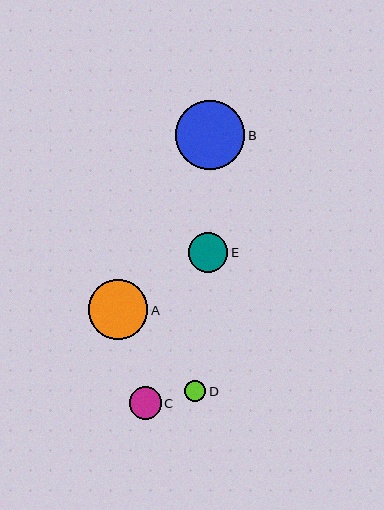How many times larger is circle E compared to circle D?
Circle E is approximately 1.9 times the size of circle D.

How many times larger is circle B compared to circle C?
Circle B is approximately 2.1 times the size of circle C.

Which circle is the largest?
Circle B is the largest with a size of approximately 69 pixels.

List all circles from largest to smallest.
From largest to smallest: B, A, E, C, D.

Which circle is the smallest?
Circle D is the smallest with a size of approximately 21 pixels.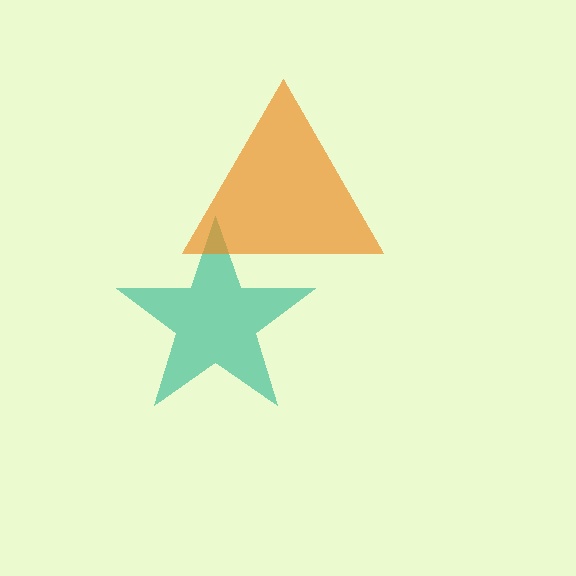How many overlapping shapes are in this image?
There are 2 overlapping shapes in the image.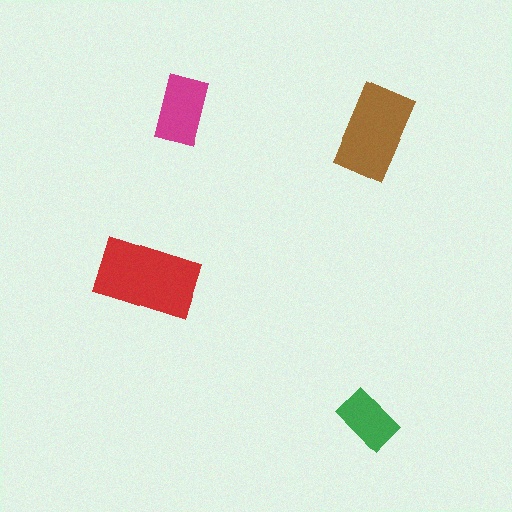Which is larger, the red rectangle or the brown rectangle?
The red one.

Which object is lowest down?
The green rectangle is bottommost.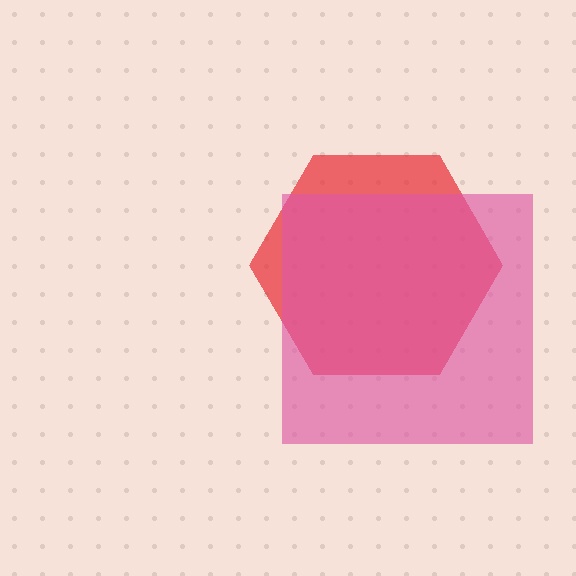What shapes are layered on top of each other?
The layered shapes are: a red hexagon, a pink square.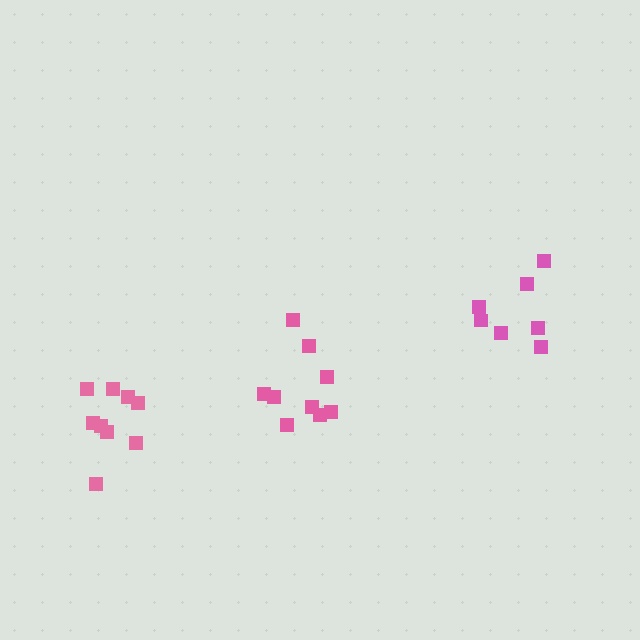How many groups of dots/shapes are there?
There are 3 groups.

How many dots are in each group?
Group 1: 9 dots, Group 2: 7 dots, Group 3: 9 dots (25 total).